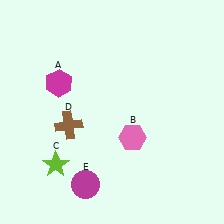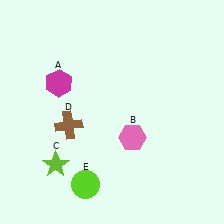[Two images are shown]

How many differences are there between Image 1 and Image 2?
There is 1 difference between the two images.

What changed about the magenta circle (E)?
In Image 1, E is magenta. In Image 2, it changed to lime.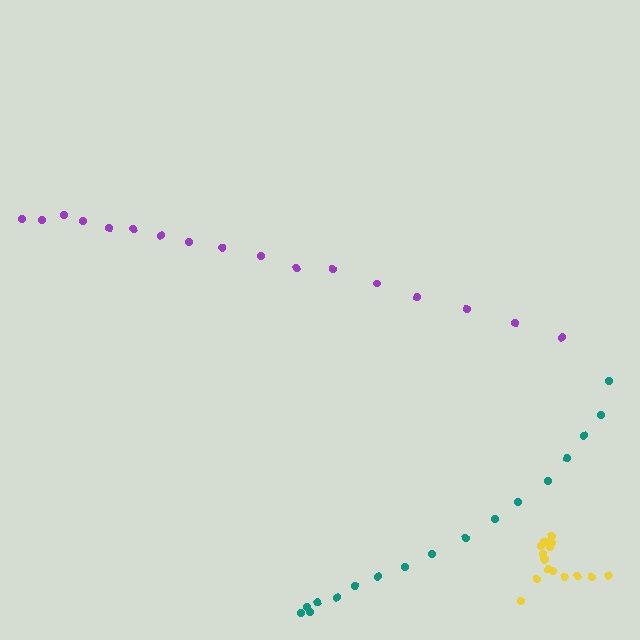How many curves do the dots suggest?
There are 3 distinct paths.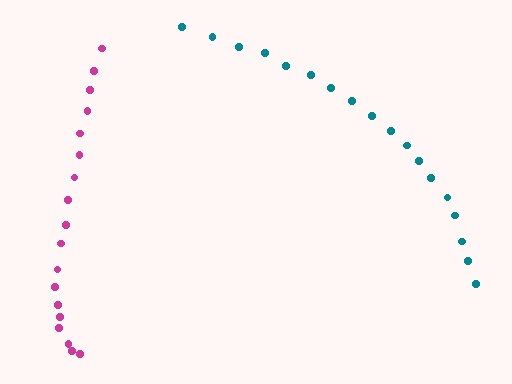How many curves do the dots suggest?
There are 2 distinct paths.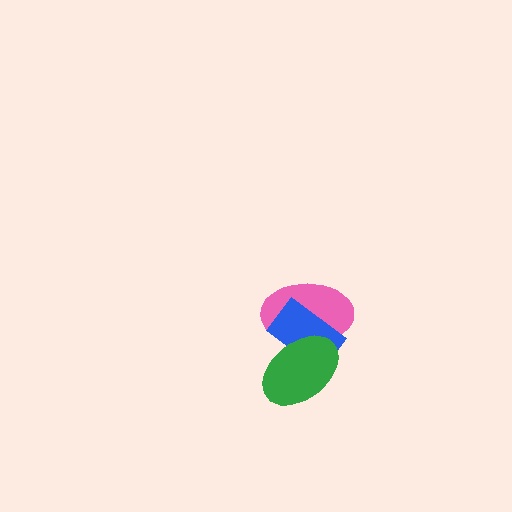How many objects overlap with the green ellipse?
2 objects overlap with the green ellipse.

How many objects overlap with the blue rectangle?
2 objects overlap with the blue rectangle.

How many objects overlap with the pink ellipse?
2 objects overlap with the pink ellipse.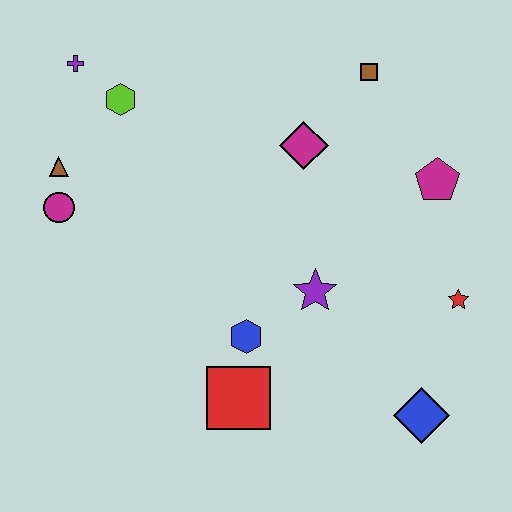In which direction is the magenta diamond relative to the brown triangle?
The magenta diamond is to the right of the brown triangle.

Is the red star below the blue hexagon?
No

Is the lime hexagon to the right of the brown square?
No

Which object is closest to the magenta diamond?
The brown square is closest to the magenta diamond.